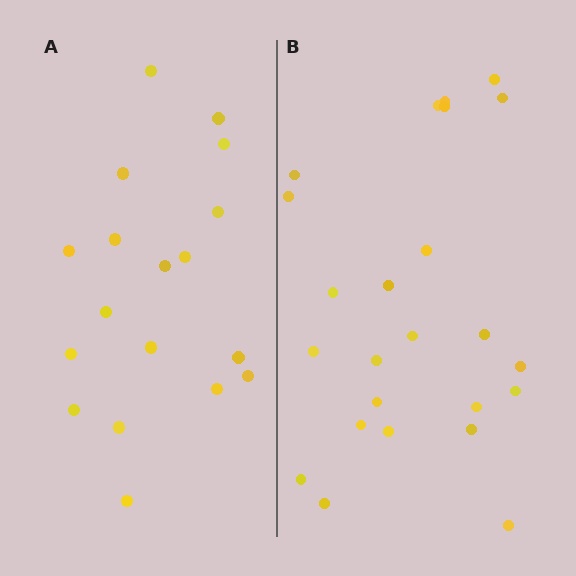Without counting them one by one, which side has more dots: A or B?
Region B (the right region) has more dots.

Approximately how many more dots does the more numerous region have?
Region B has about 6 more dots than region A.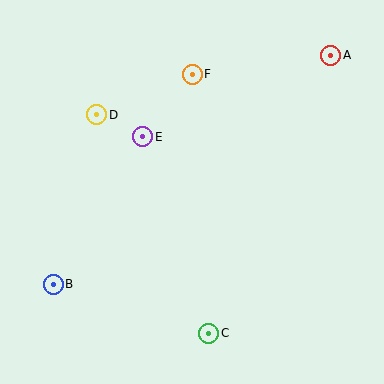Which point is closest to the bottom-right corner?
Point C is closest to the bottom-right corner.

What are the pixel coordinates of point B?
Point B is at (53, 284).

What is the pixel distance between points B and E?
The distance between B and E is 172 pixels.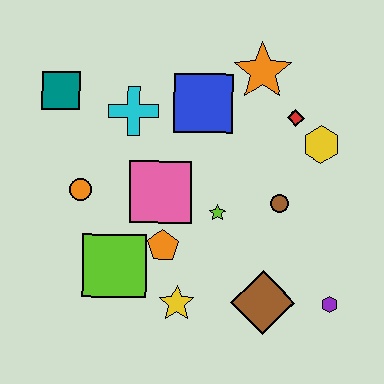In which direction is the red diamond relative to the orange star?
The red diamond is below the orange star.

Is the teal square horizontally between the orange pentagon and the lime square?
No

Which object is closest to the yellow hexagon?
The red diamond is closest to the yellow hexagon.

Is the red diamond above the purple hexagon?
Yes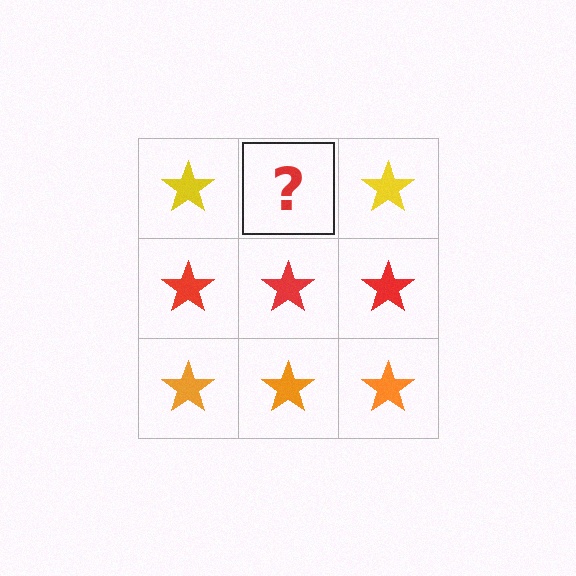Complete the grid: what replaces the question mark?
The question mark should be replaced with a yellow star.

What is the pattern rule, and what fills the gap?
The rule is that each row has a consistent color. The gap should be filled with a yellow star.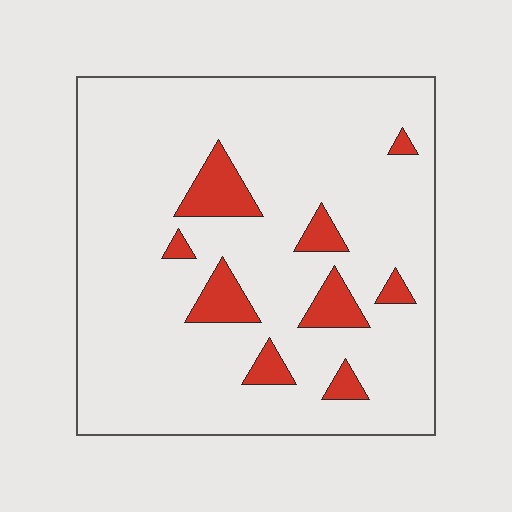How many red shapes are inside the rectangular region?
9.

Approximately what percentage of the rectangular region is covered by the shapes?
Approximately 10%.